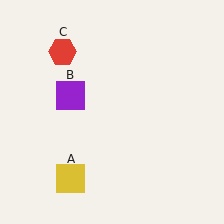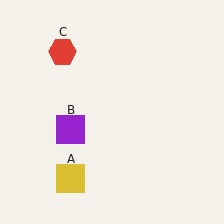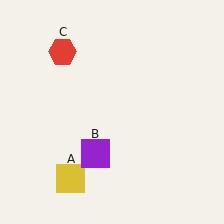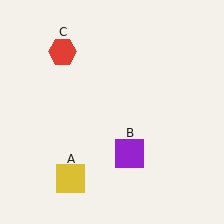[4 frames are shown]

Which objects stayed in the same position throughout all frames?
Yellow square (object A) and red hexagon (object C) remained stationary.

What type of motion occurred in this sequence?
The purple square (object B) rotated counterclockwise around the center of the scene.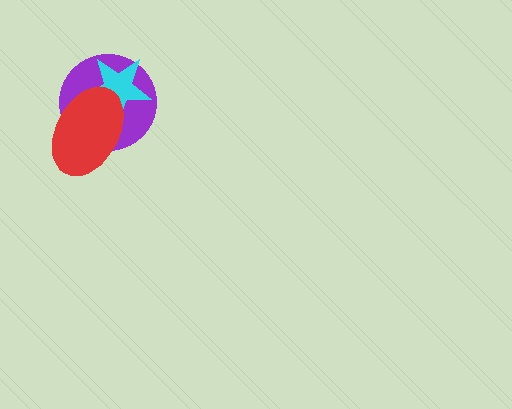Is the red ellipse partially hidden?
No, no other shape covers it.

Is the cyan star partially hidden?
Yes, it is partially covered by another shape.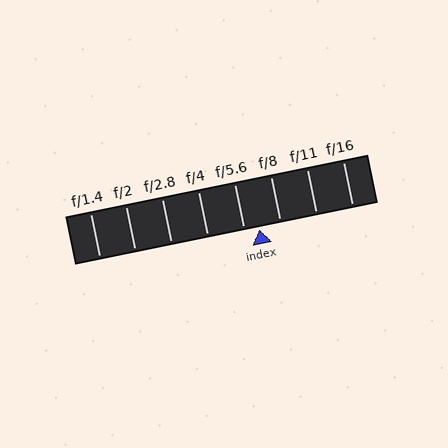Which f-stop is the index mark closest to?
The index mark is closest to f/5.6.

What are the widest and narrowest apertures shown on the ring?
The widest aperture shown is f/1.4 and the narrowest is f/16.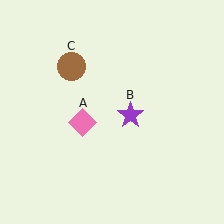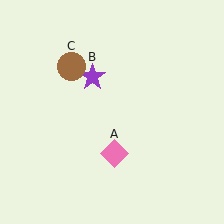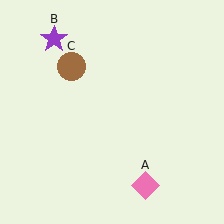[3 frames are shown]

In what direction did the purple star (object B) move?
The purple star (object B) moved up and to the left.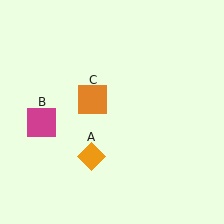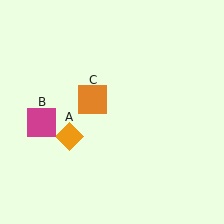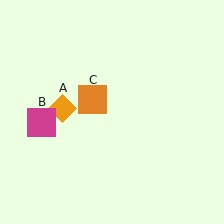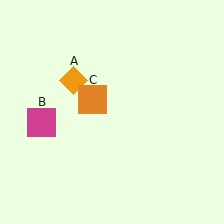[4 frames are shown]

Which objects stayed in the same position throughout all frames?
Magenta square (object B) and orange square (object C) remained stationary.